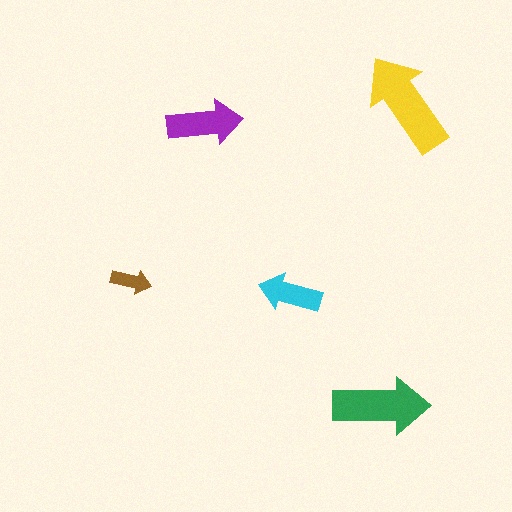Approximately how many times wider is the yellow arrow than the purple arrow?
About 1.5 times wider.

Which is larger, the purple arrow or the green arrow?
The green one.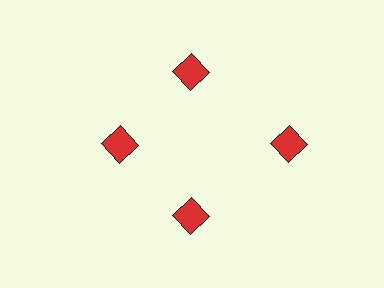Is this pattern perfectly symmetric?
No. The 4 red diamonds are arranged in a ring, but one element near the 3 o'clock position is pushed outward from the center, breaking the 4-fold rotational symmetry.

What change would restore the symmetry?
The symmetry would be restored by moving it inward, back onto the ring so that all 4 diamonds sit at equal angles and equal distance from the center.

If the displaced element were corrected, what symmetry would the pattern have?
It would have 4-fold rotational symmetry — the pattern would map onto itself every 90 degrees.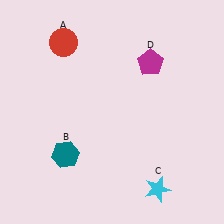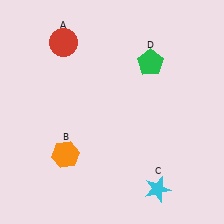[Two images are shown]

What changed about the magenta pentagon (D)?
In Image 1, D is magenta. In Image 2, it changed to green.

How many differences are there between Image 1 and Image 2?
There are 2 differences between the two images.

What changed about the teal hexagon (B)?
In Image 1, B is teal. In Image 2, it changed to orange.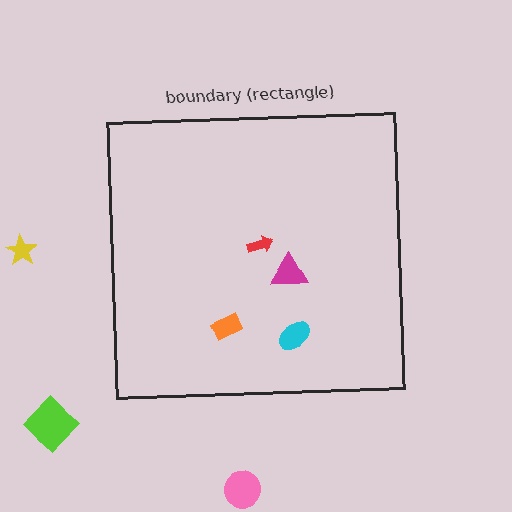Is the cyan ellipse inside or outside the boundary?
Inside.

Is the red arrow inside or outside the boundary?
Inside.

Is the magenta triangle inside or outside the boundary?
Inside.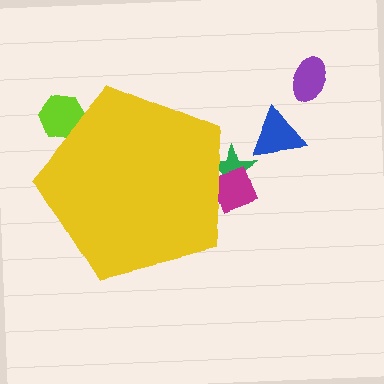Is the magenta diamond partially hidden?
Yes, the magenta diamond is partially hidden behind the yellow pentagon.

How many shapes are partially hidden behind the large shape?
3 shapes are partially hidden.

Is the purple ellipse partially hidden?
No, the purple ellipse is fully visible.